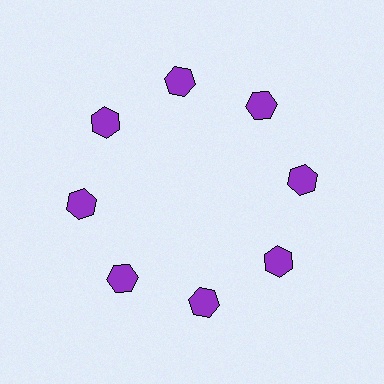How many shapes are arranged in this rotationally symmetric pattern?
There are 8 shapes, arranged in 8 groups of 1.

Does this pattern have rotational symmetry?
Yes, this pattern has 8-fold rotational symmetry. It looks the same after rotating 45 degrees around the center.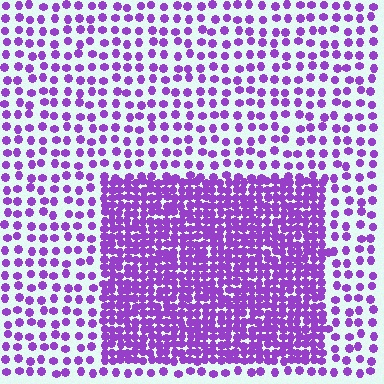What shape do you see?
I see a rectangle.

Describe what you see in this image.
The image contains small purple elements arranged at two different densities. A rectangle-shaped region is visible where the elements are more densely packed than the surrounding area.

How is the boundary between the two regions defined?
The boundary is defined by a change in element density (approximately 2.5x ratio). All elements are the same color, size, and shape.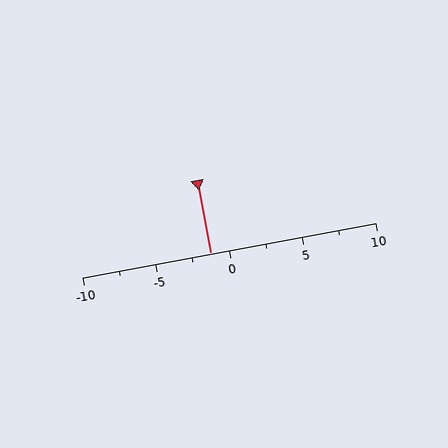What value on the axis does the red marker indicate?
The marker indicates approximately -1.2.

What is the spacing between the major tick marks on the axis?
The major ticks are spaced 5 apart.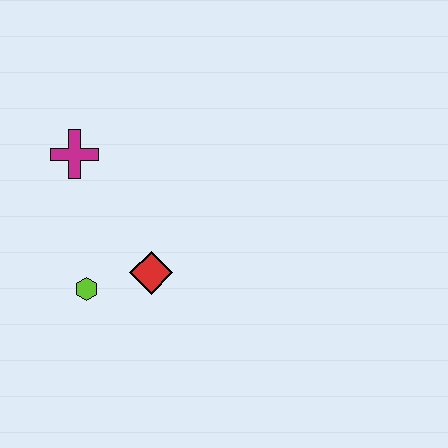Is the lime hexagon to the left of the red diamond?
Yes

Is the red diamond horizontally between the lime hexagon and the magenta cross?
No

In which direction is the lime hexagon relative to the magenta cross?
The lime hexagon is below the magenta cross.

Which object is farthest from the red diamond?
The magenta cross is farthest from the red diamond.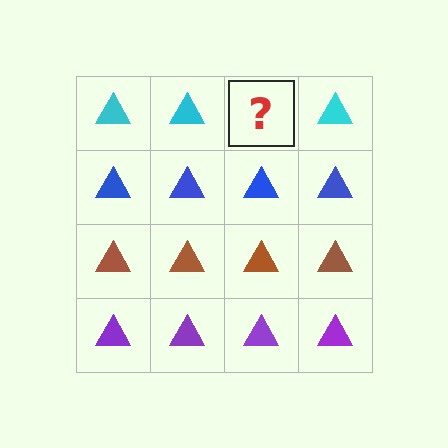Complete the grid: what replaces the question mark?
The question mark should be replaced with a cyan triangle.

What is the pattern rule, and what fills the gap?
The rule is that each row has a consistent color. The gap should be filled with a cyan triangle.